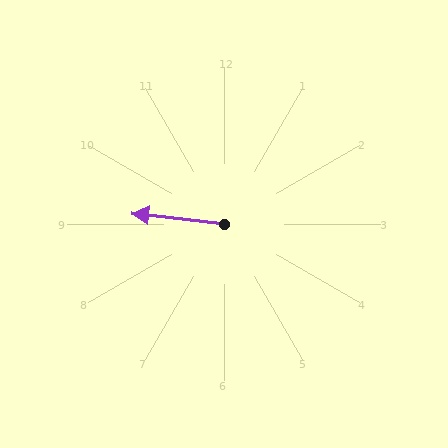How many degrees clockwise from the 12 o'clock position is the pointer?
Approximately 277 degrees.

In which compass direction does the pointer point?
West.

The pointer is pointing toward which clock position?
Roughly 9 o'clock.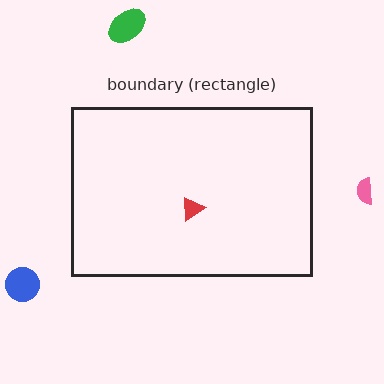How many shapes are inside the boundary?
1 inside, 3 outside.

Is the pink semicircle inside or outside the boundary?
Outside.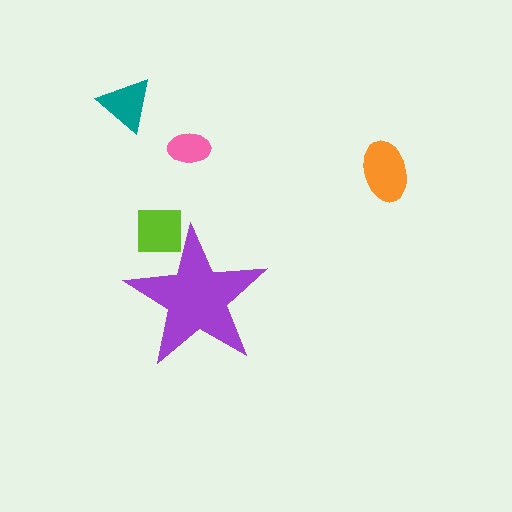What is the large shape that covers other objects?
A purple star.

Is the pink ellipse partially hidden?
No, the pink ellipse is fully visible.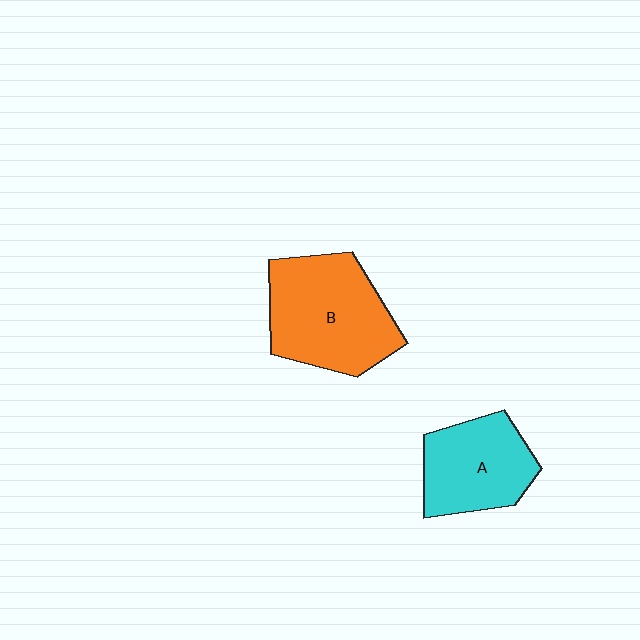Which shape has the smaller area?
Shape A (cyan).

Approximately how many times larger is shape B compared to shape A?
Approximately 1.4 times.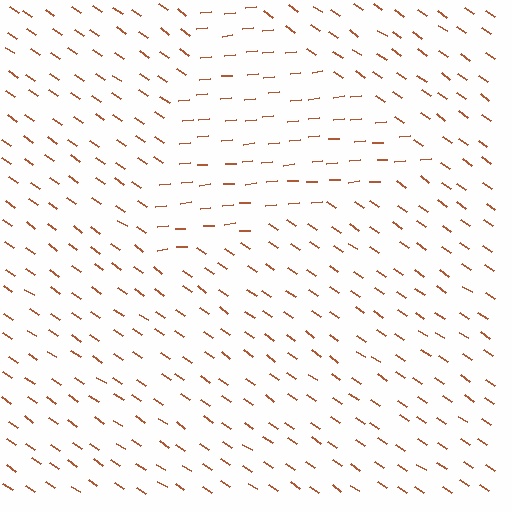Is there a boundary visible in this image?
Yes, there is a texture boundary formed by a change in line orientation.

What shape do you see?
I see a triangle.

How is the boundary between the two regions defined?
The boundary is defined purely by a change in line orientation (approximately 39 degrees difference). All lines are the same color and thickness.